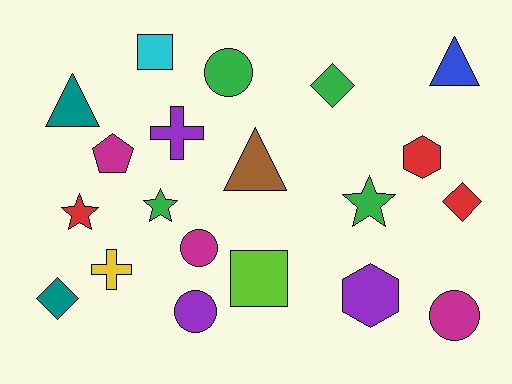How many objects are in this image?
There are 20 objects.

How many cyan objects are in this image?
There is 1 cyan object.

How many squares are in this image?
There are 2 squares.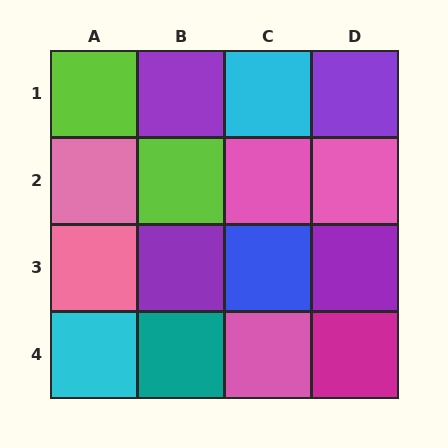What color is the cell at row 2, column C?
Pink.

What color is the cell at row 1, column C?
Cyan.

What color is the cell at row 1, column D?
Purple.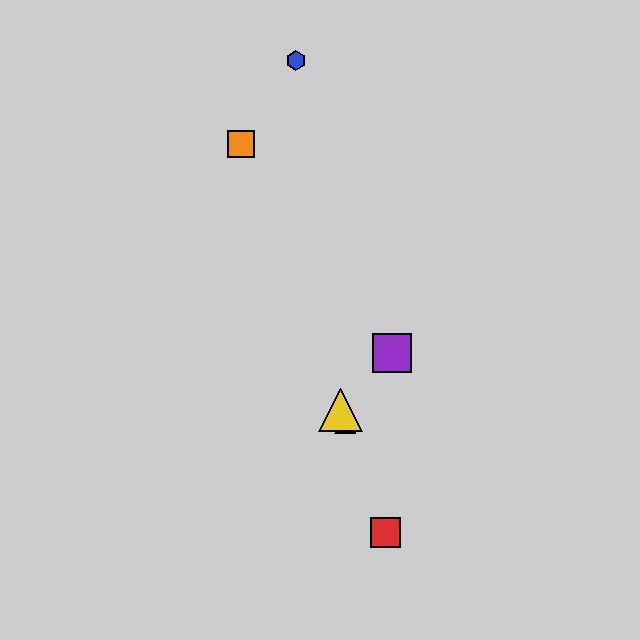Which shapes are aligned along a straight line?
The red square, the green triangle, the yellow triangle, the orange square are aligned along a straight line.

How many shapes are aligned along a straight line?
4 shapes (the red square, the green triangle, the yellow triangle, the orange square) are aligned along a straight line.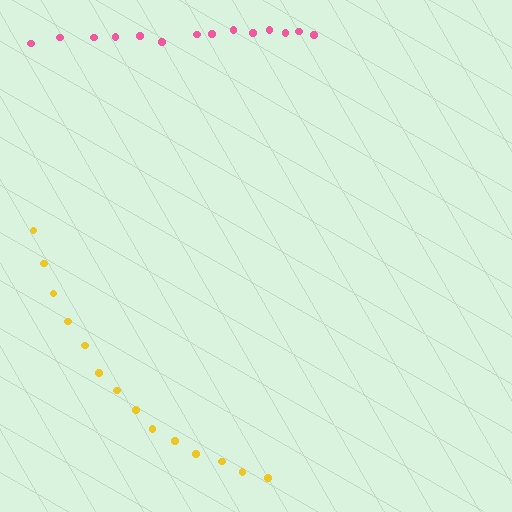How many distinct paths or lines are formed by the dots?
There are 2 distinct paths.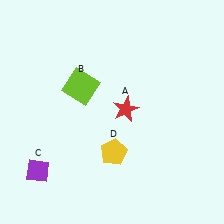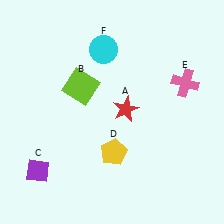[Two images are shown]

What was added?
A pink cross (E), a cyan circle (F) were added in Image 2.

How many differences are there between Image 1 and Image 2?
There are 2 differences between the two images.